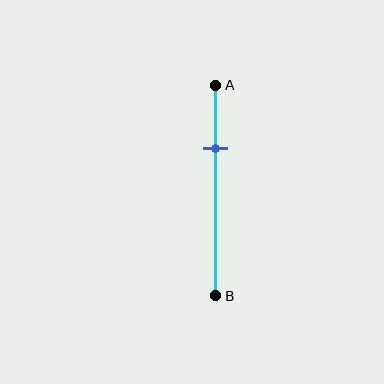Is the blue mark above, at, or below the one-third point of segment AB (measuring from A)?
The blue mark is above the one-third point of segment AB.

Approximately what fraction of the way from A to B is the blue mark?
The blue mark is approximately 30% of the way from A to B.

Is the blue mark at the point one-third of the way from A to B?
No, the mark is at about 30% from A, not at the 33% one-third point.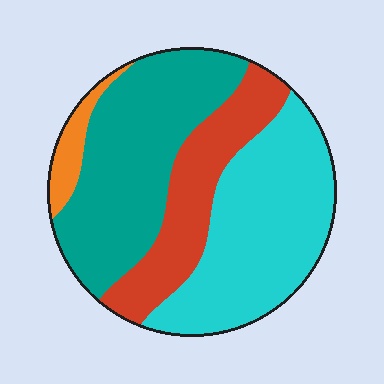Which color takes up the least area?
Orange, at roughly 5%.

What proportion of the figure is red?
Red takes up about one fifth (1/5) of the figure.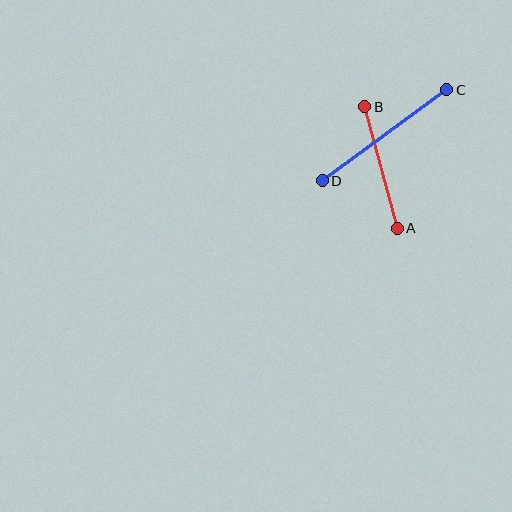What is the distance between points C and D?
The distance is approximately 154 pixels.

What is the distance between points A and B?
The distance is approximately 126 pixels.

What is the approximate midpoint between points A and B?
The midpoint is at approximately (381, 168) pixels.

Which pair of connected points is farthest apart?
Points C and D are farthest apart.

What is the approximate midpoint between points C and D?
The midpoint is at approximately (385, 135) pixels.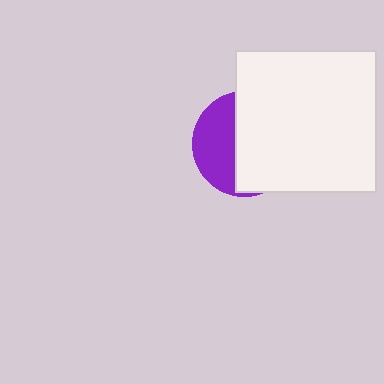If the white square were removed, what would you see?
You would see the complete purple circle.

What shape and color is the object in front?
The object in front is a white square.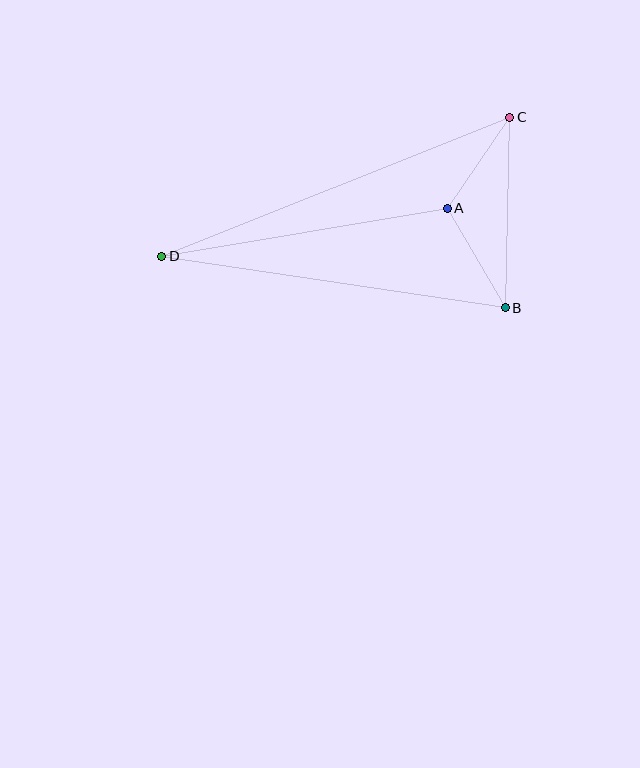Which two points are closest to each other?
Points A and C are closest to each other.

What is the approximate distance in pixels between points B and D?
The distance between B and D is approximately 348 pixels.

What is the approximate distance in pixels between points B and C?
The distance between B and C is approximately 190 pixels.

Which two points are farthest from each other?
Points C and D are farthest from each other.